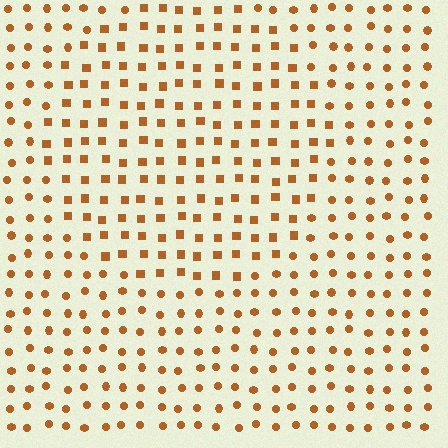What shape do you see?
I see a circle.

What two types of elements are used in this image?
The image uses squares inside the circle region and circles outside it.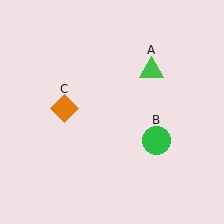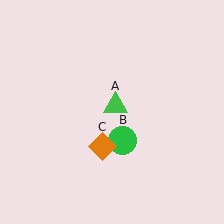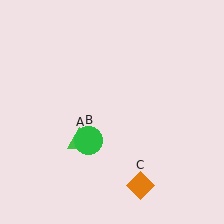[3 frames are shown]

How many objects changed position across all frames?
3 objects changed position: green triangle (object A), green circle (object B), orange diamond (object C).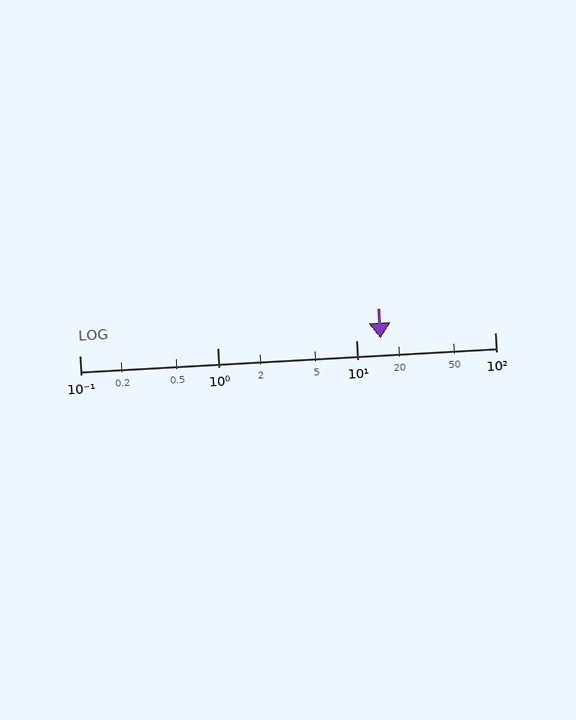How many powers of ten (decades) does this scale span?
The scale spans 3 decades, from 0.1 to 100.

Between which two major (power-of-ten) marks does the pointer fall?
The pointer is between 10 and 100.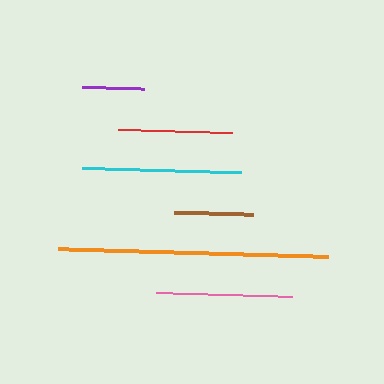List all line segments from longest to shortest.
From longest to shortest: orange, cyan, pink, red, brown, purple.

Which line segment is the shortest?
The purple line is the shortest at approximately 62 pixels.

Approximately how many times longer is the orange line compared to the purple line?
The orange line is approximately 4.4 times the length of the purple line.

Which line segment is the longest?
The orange line is the longest at approximately 270 pixels.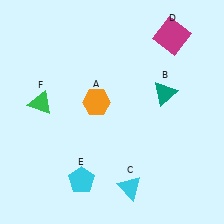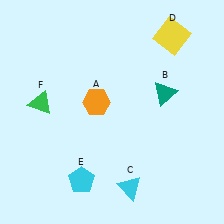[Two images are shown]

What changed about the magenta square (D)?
In Image 1, D is magenta. In Image 2, it changed to yellow.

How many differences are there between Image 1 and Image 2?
There is 1 difference between the two images.